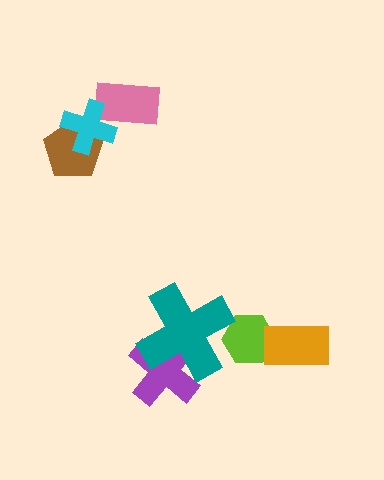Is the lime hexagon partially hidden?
Yes, it is partially covered by another shape.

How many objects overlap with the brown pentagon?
1 object overlaps with the brown pentagon.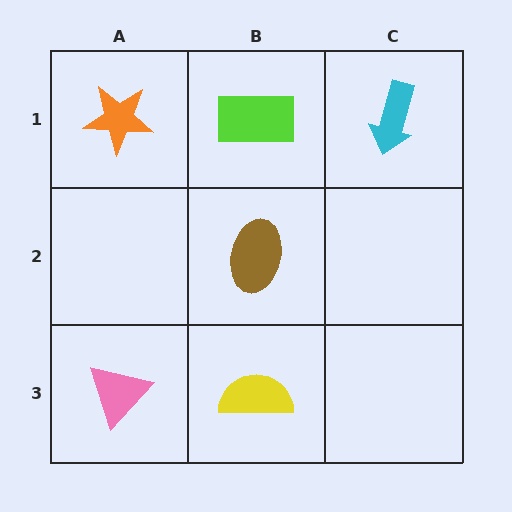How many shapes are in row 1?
3 shapes.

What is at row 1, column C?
A cyan arrow.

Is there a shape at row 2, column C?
No, that cell is empty.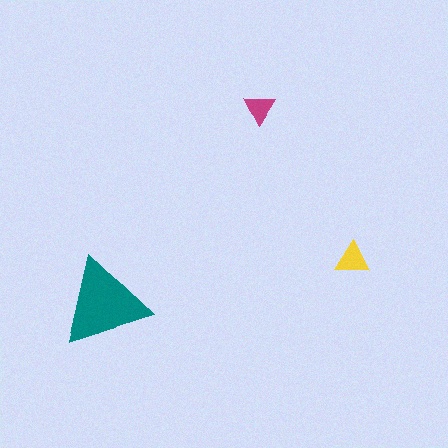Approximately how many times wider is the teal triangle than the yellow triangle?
About 2.5 times wider.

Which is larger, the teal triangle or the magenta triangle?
The teal one.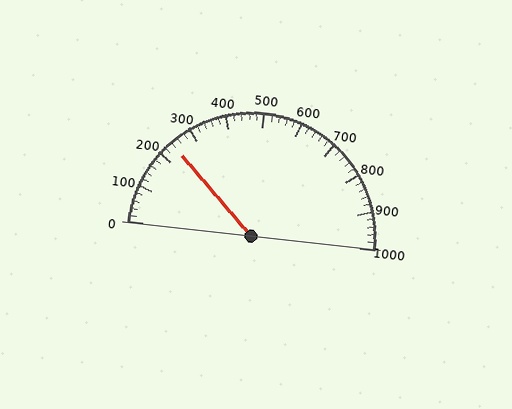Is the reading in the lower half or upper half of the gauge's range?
The reading is in the lower half of the range (0 to 1000).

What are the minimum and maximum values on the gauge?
The gauge ranges from 0 to 1000.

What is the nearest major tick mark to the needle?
The nearest major tick mark is 200.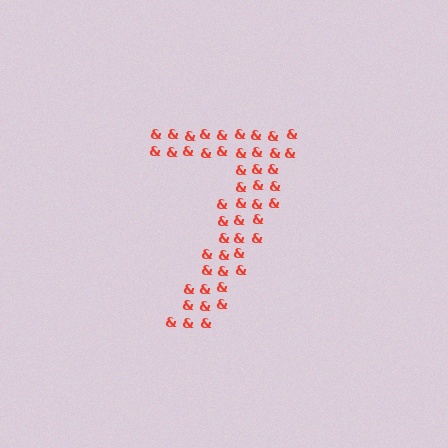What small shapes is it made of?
It is made of small ampersands.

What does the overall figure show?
The overall figure shows the digit 7.